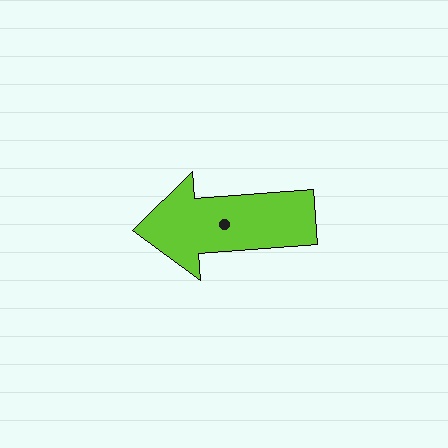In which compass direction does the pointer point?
West.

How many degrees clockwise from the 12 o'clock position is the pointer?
Approximately 266 degrees.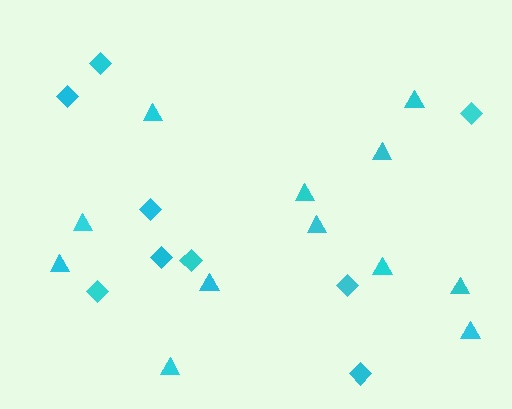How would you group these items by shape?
There are 2 groups: one group of triangles (12) and one group of diamonds (9).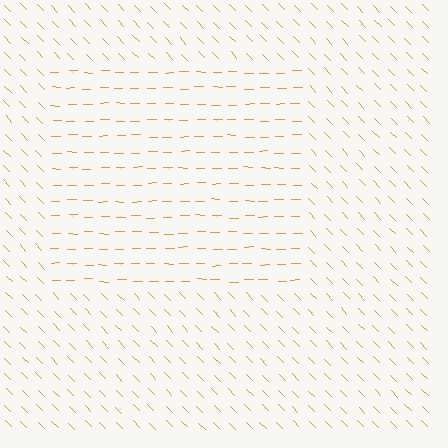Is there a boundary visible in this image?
Yes, there is a texture boundary formed by a change in line orientation.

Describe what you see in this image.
The image is filled with small orange line segments. A rectangle region in the image has lines oriented differently from the surrounding lines, creating a visible texture boundary.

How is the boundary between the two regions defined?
The boundary is defined purely by a change in line orientation (approximately 45 degrees difference). All lines are the same color and thickness.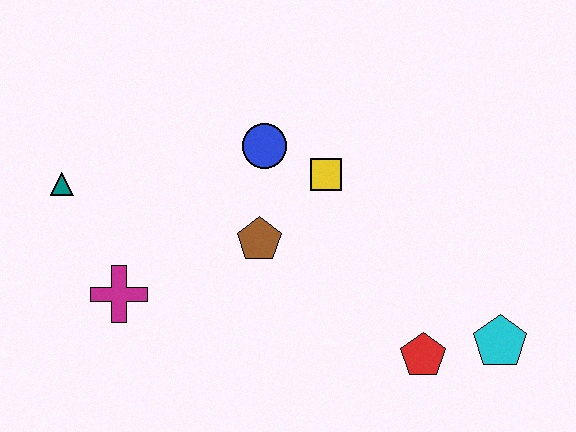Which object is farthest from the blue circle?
The cyan pentagon is farthest from the blue circle.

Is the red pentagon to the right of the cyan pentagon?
No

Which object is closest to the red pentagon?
The cyan pentagon is closest to the red pentagon.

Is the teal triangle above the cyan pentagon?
Yes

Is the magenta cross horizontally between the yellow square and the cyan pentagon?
No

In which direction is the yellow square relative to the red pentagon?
The yellow square is above the red pentagon.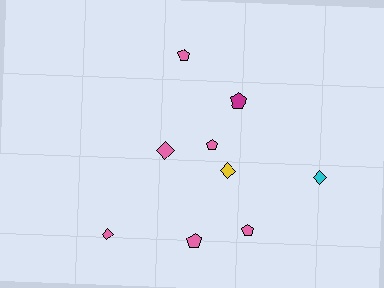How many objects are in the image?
There are 9 objects.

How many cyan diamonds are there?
There is 1 cyan diamond.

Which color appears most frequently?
Pink, with 6 objects.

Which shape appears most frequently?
Pentagon, with 5 objects.